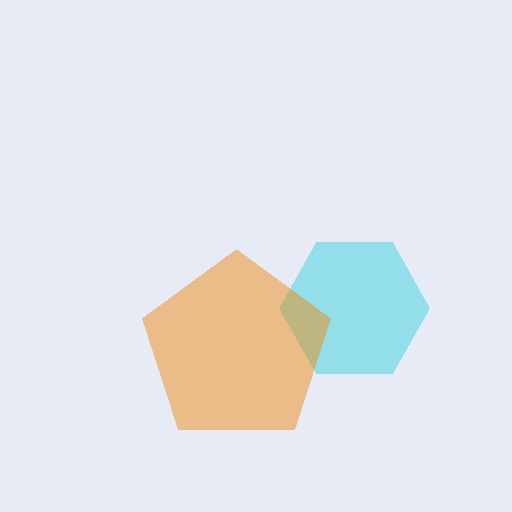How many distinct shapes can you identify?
There are 2 distinct shapes: a cyan hexagon, an orange pentagon.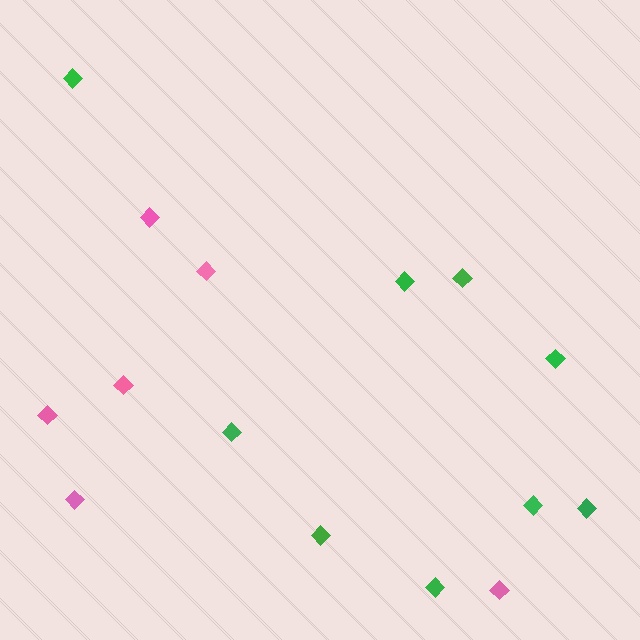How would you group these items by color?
There are 2 groups: one group of pink diamonds (6) and one group of green diamonds (9).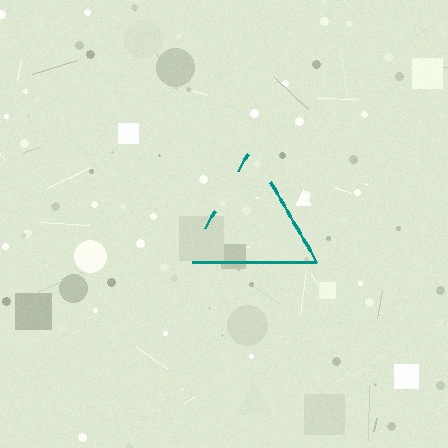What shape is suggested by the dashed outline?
The dashed outline suggests a triangle.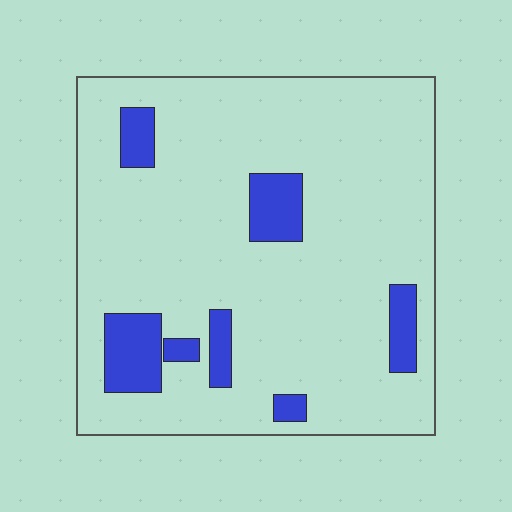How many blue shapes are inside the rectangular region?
7.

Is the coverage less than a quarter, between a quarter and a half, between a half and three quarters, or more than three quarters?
Less than a quarter.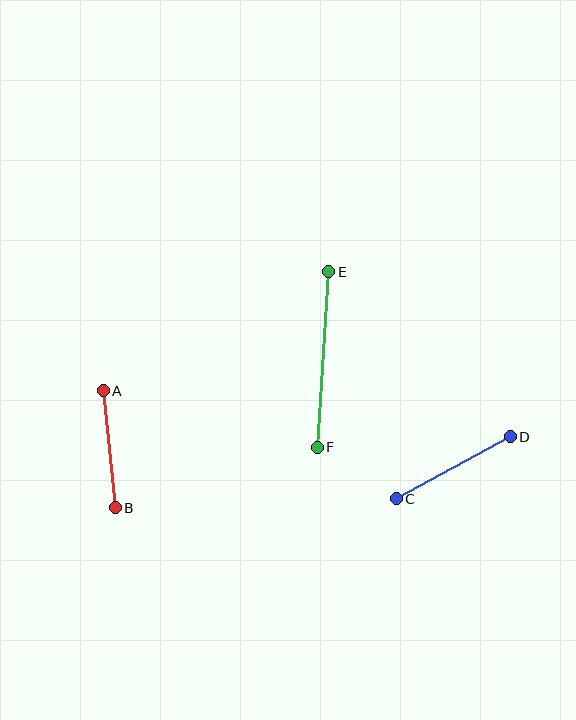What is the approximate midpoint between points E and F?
The midpoint is at approximately (323, 359) pixels.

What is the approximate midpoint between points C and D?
The midpoint is at approximately (453, 468) pixels.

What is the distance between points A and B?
The distance is approximately 117 pixels.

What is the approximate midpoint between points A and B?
The midpoint is at approximately (109, 449) pixels.